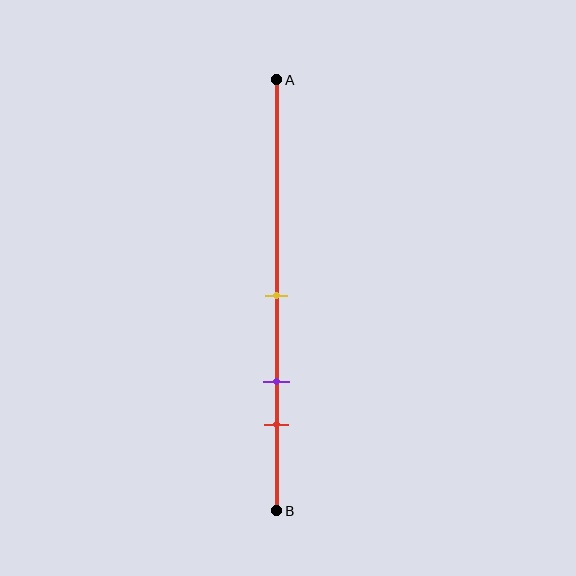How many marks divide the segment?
There are 3 marks dividing the segment.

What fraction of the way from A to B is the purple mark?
The purple mark is approximately 70% (0.7) of the way from A to B.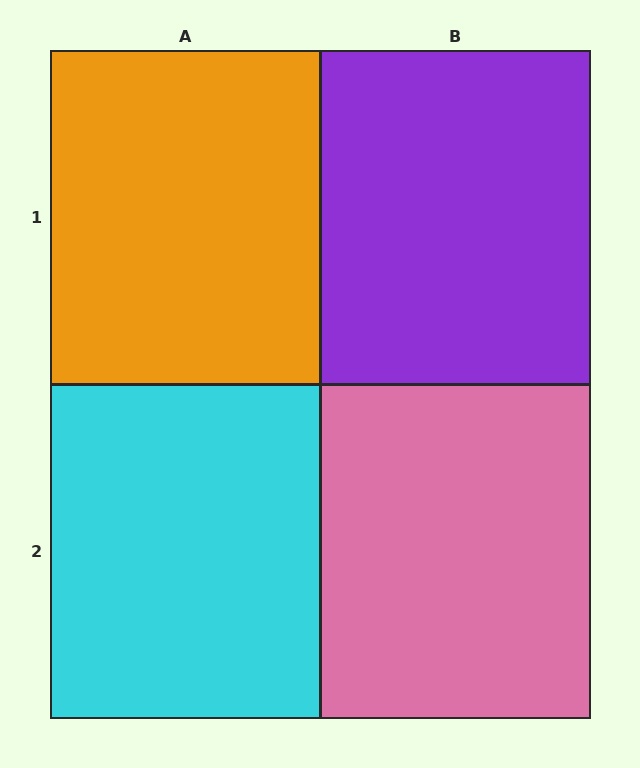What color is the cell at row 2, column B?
Pink.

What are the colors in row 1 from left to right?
Orange, purple.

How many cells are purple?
1 cell is purple.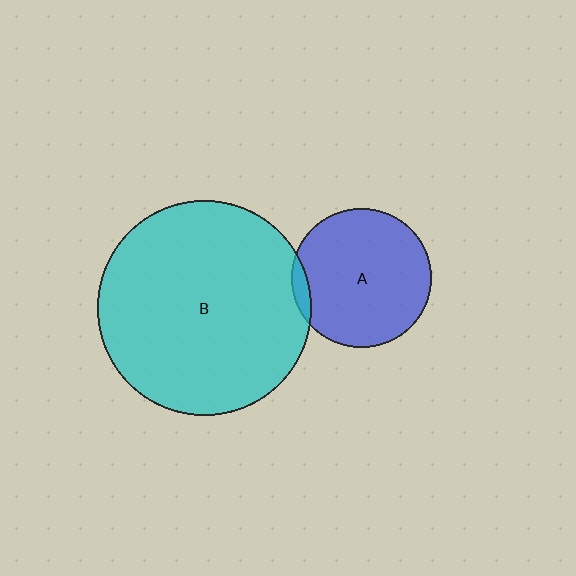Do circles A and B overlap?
Yes.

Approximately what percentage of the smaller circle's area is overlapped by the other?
Approximately 5%.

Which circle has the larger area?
Circle B (cyan).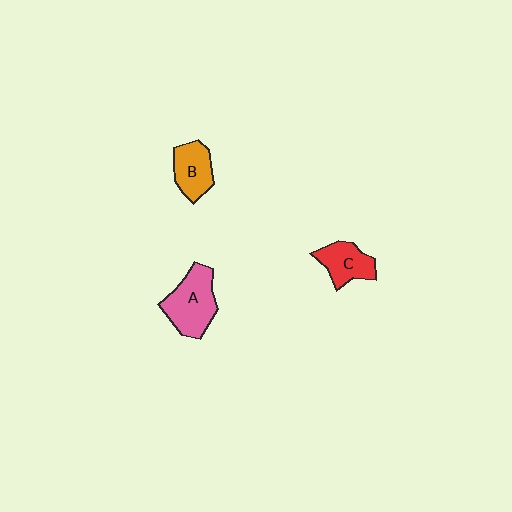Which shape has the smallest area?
Shape C (red).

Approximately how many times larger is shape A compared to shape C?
Approximately 1.4 times.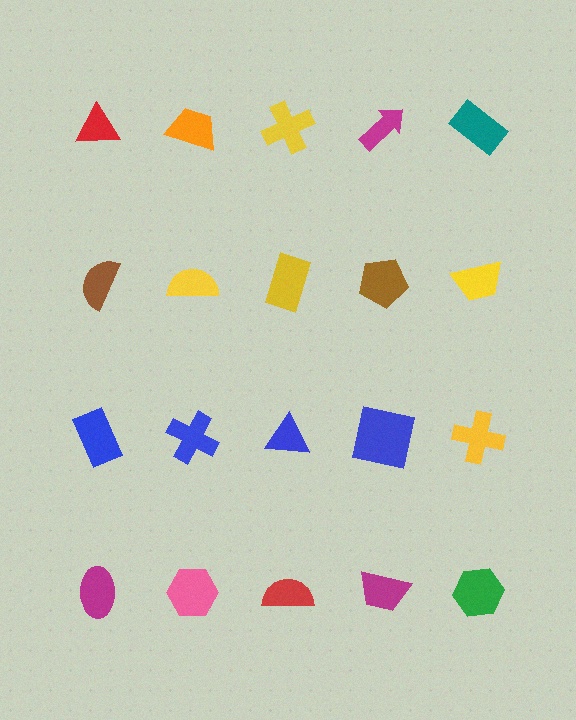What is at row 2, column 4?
A brown pentagon.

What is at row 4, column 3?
A red semicircle.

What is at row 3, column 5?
A yellow cross.